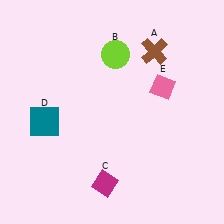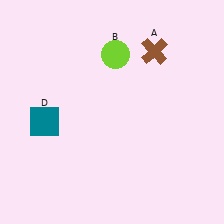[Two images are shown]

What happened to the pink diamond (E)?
The pink diamond (E) was removed in Image 2. It was in the top-right area of Image 1.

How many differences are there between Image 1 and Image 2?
There are 2 differences between the two images.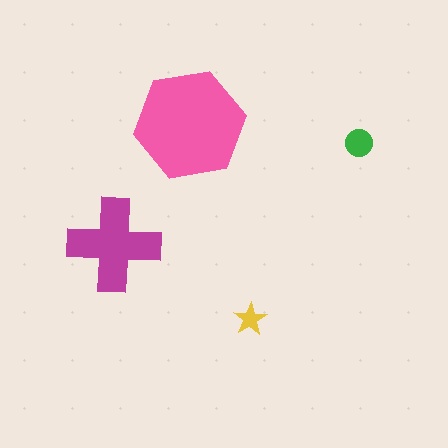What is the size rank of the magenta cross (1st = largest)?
2nd.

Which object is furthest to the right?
The green circle is rightmost.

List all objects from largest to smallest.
The pink hexagon, the magenta cross, the green circle, the yellow star.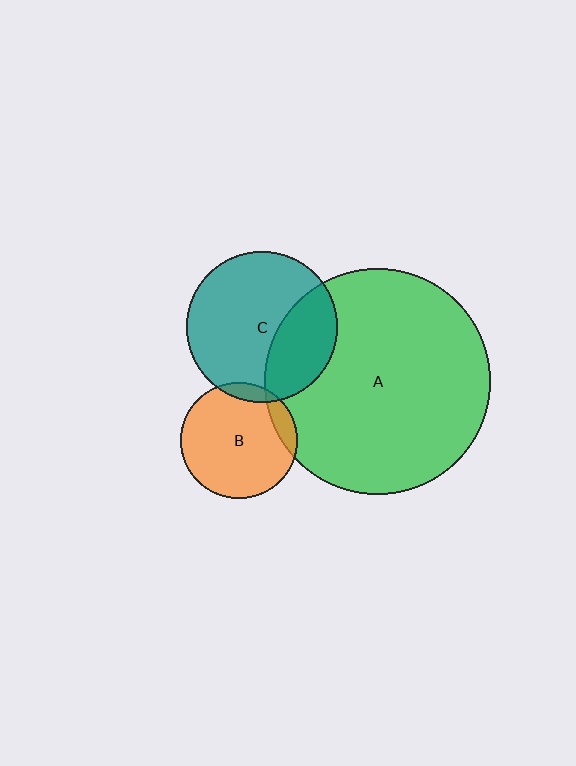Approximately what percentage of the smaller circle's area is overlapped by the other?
Approximately 30%.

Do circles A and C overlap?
Yes.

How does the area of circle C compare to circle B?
Approximately 1.7 times.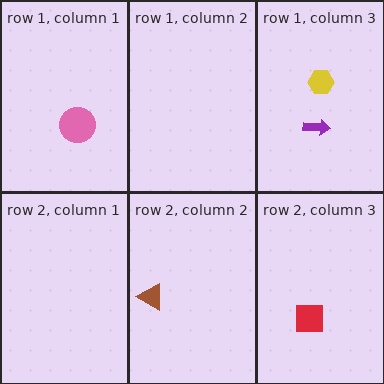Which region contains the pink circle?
The row 1, column 1 region.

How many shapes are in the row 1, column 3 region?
2.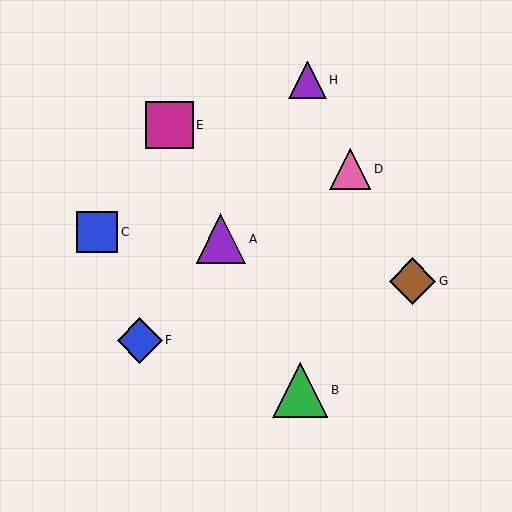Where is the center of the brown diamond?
The center of the brown diamond is at (412, 281).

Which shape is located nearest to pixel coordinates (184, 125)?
The magenta square (labeled E) at (170, 125) is nearest to that location.